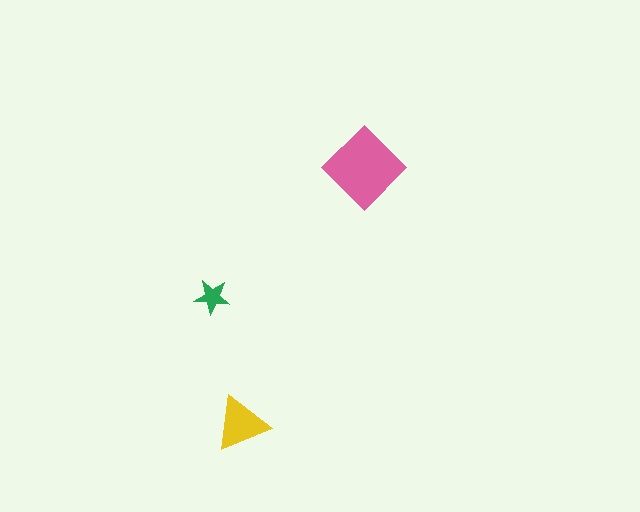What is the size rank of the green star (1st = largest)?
3rd.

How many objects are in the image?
There are 3 objects in the image.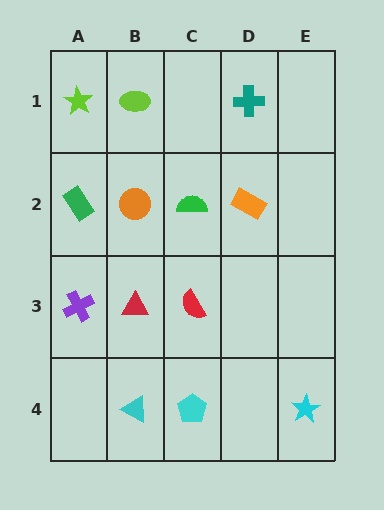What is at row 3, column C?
A red semicircle.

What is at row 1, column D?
A teal cross.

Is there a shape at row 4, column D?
No, that cell is empty.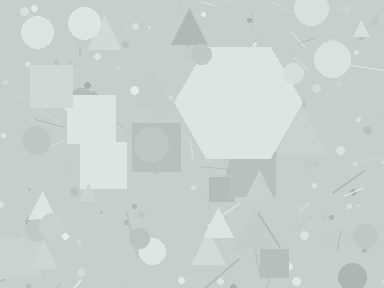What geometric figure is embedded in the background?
A hexagon is embedded in the background.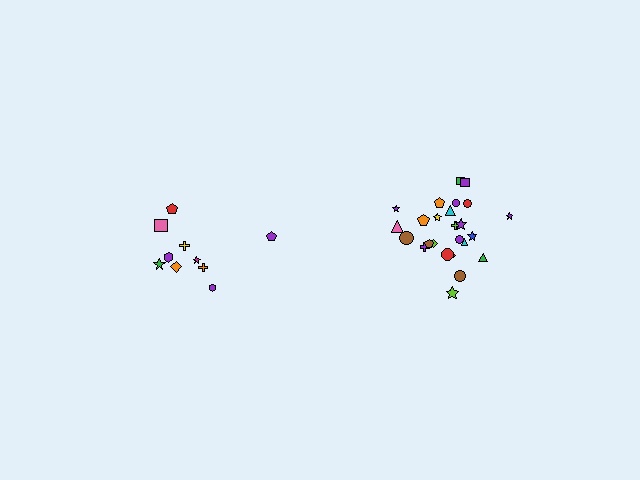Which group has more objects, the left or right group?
The right group.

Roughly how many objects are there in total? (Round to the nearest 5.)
Roughly 35 objects in total.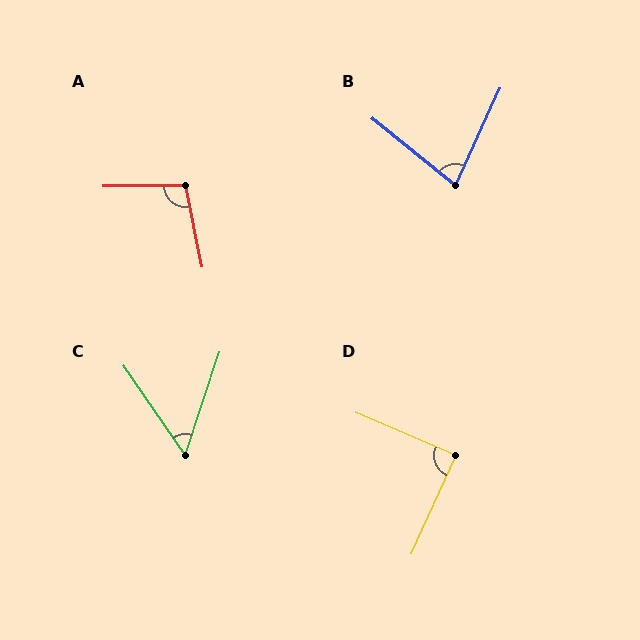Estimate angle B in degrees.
Approximately 76 degrees.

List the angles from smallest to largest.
C (53°), B (76°), D (89°), A (101°).